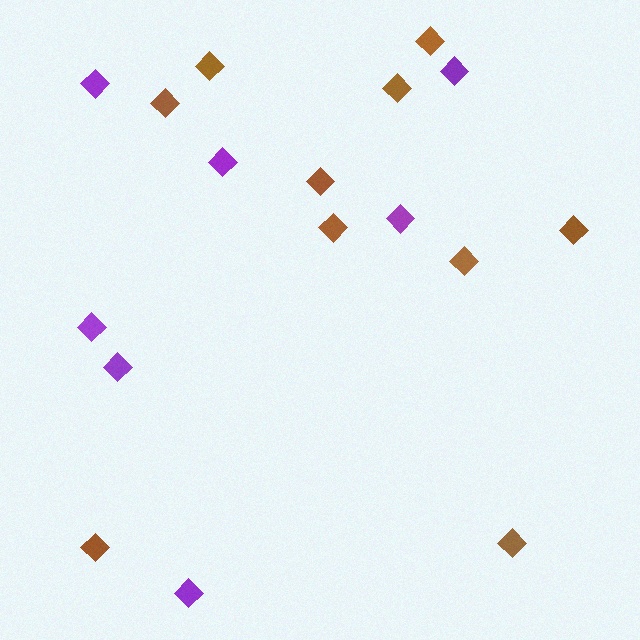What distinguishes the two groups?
There are 2 groups: one group of brown diamonds (10) and one group of purple diamonds (7).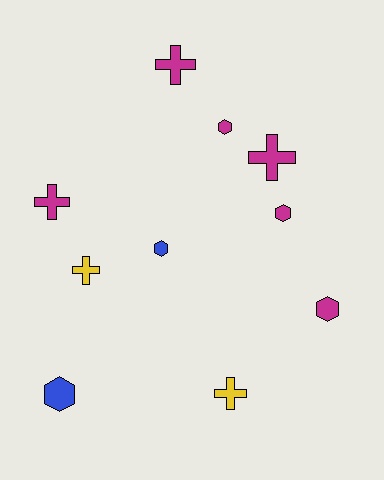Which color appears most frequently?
Magenta, with 6 objects.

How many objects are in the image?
There are 10 objects.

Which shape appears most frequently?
Cross, with 5 objects.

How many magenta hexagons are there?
There are 3 magenta hexagons.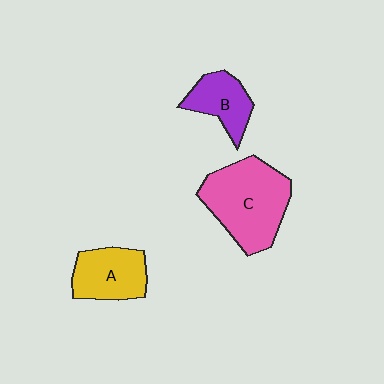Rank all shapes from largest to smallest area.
From largest to smallest: C (pink), A (yellow), B (purple).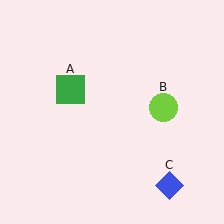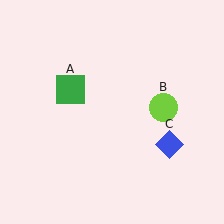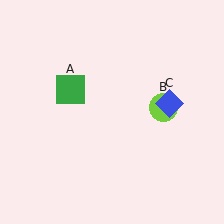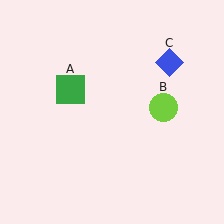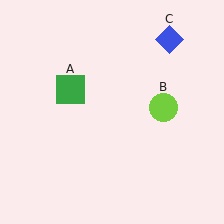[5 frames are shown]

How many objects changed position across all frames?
1 object changed position: blue diamond (object C).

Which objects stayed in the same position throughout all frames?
Green square (object A) and lime circle (object B) remained stationary.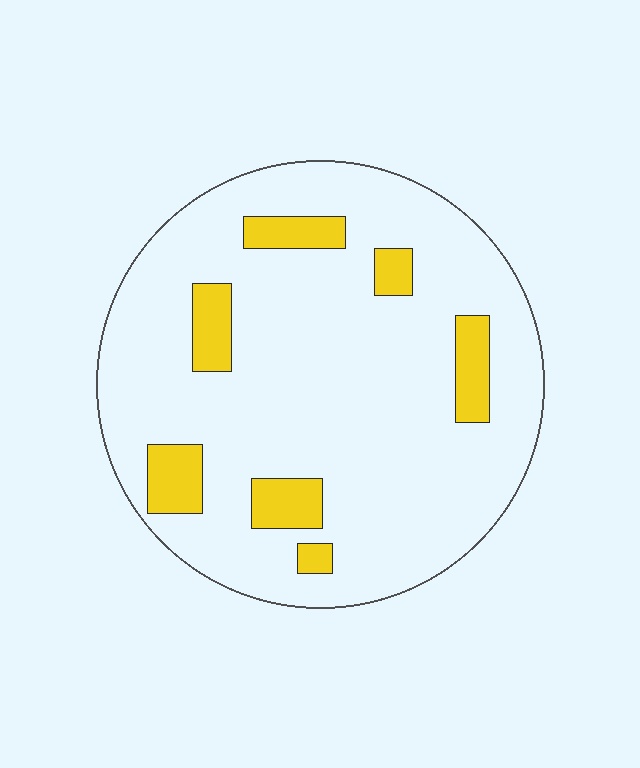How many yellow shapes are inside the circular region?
7.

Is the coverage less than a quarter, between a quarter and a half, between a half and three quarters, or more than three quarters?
Less than a quarter.